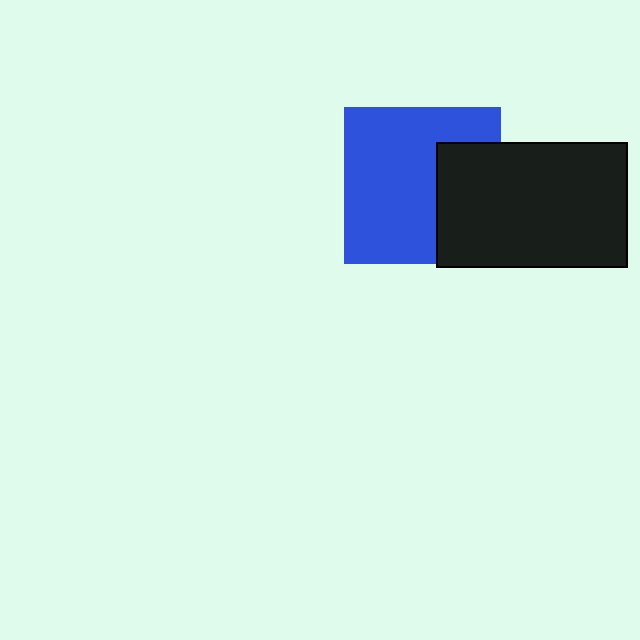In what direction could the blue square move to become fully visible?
The blue square could move left. That would shift it out from behind the black rectangle entirely.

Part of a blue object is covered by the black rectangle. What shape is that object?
It is a square.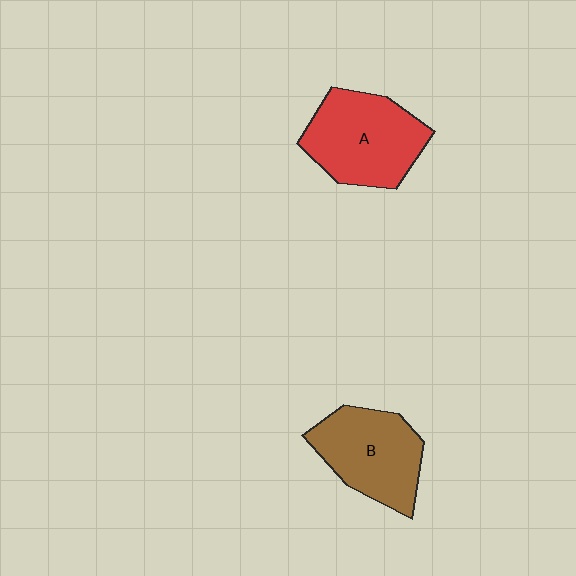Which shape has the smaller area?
Shape B (brown).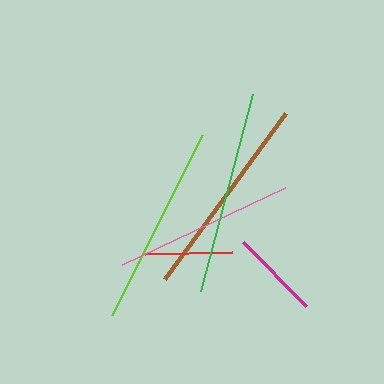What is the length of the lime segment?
The lime segment is approximately 202 pixels long.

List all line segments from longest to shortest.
From longest to shortest: brown, green, lime, pink, magenta, red.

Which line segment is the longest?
The brown line is the longest at approximately 206 pixels.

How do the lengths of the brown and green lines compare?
The brown and green lines are approximately the same length.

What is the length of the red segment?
The red segment is approximately 87 pixels long.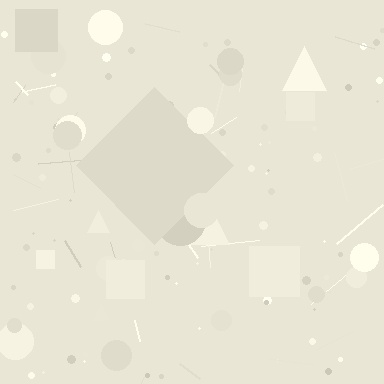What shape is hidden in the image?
A diamond is hidden in the image.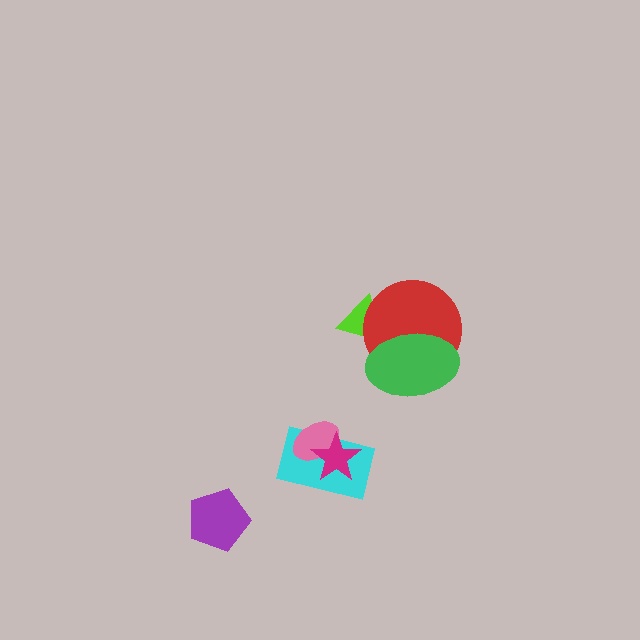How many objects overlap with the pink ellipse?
2 objects overlap with the pink ellipse.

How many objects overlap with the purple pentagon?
0 objects overlap with the purple pentagon.